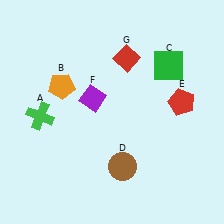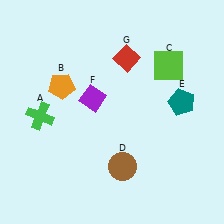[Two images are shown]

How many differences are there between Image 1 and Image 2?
There are 2 differences between the two images.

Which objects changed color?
C changed from green to lime. E changed from red to teal.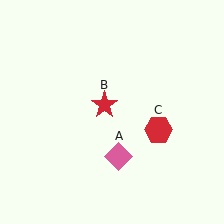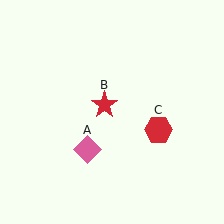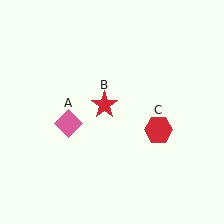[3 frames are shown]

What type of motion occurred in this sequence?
The pink diamond (object A) rotated clockwise around the center of the scene.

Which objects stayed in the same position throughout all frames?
Red star (object B) and red hexagon (object C) remained stationary.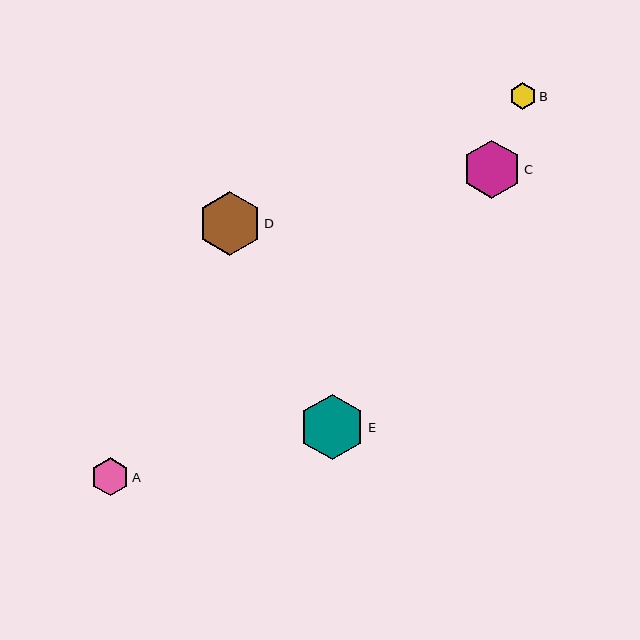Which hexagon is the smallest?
Hexagon B is the smallest with a size of approximately 26 pixels.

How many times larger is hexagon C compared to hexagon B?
Hexagon C is approximately 2.2 times the size of hexagon B.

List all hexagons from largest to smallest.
From largest to smallest: E, D, C, A, B.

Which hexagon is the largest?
Hexagon E is the largest with a size of approximately 66 pixels.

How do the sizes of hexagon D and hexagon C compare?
Hexagon D and hexagon C are approximately the same size.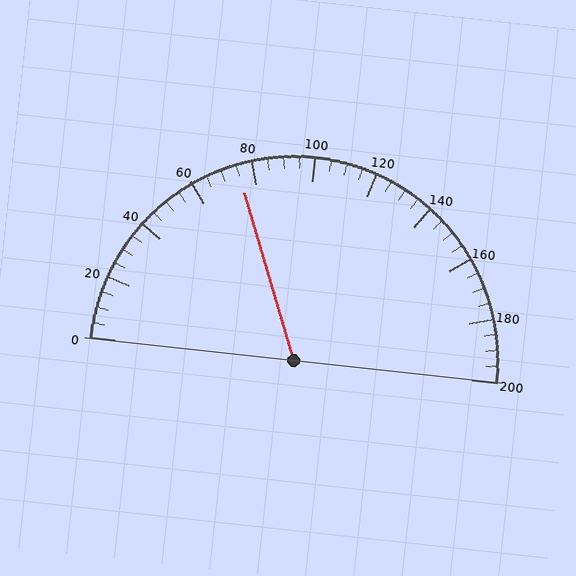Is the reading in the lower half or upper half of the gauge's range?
The reading is in the lower half of the range (0 to 200).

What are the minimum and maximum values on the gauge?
The gauge ranges from 0 to 200.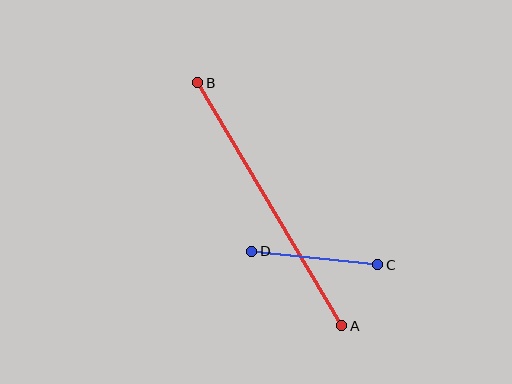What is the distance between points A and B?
The distance is approximately 283 pixels.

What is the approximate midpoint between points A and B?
The midpoint is at approximately (270, 204) pixels.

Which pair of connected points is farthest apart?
Points A and B are farthest apart.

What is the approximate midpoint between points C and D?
The midpoint is at approximately (315, 258) pixels.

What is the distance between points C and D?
The distance is approximately 127 pixels.